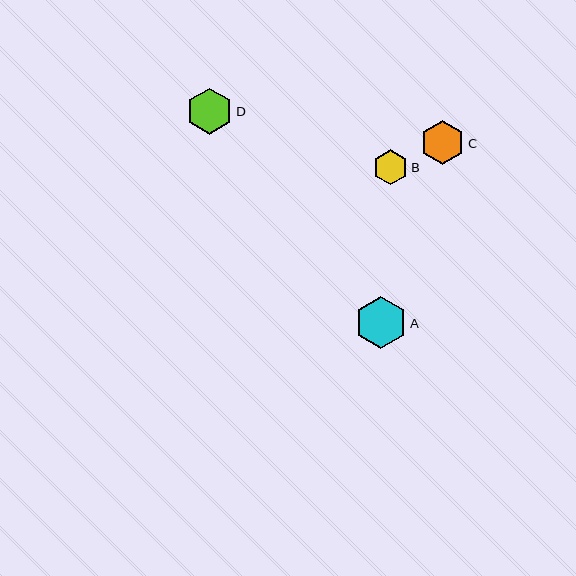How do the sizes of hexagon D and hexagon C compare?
Hexagon D and hexagon C are approximately the same size.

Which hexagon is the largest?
Hexagon A is the largest with a size of approximately 52 pixels.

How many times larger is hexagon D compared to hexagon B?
Hexagon D is approximately 1.3 times the size of hexagon B.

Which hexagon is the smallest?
Hexagon B is the smallest with a size of approximately 35 pixels.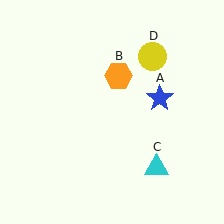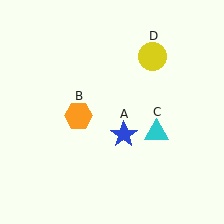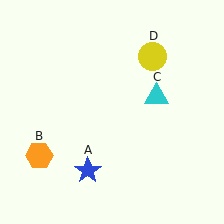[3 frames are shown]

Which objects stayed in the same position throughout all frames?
Yellow circle (object D) remained stationary.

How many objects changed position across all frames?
3 objects changed position: blue star (object A), orange hexagon (object B), cyan triangle (object C).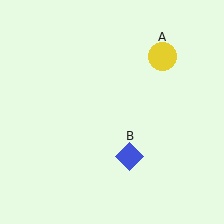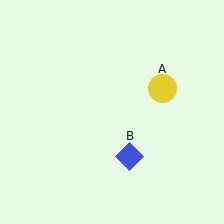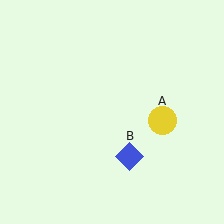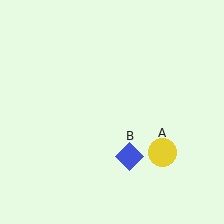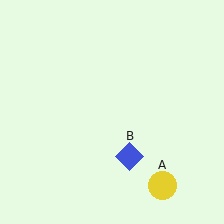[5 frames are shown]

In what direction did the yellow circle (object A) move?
The yellow circle (object A) moved down.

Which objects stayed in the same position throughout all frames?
Blue diamond (object B) remained stationary.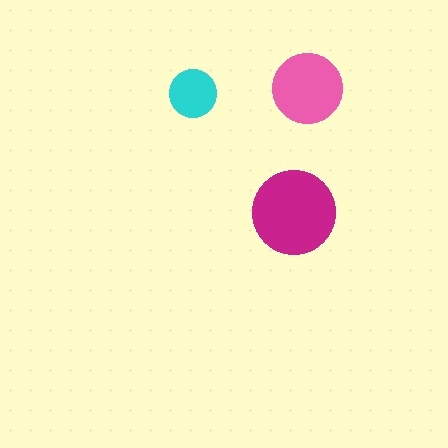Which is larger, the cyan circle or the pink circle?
The pink one.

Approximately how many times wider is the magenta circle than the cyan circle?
About 2 times wider.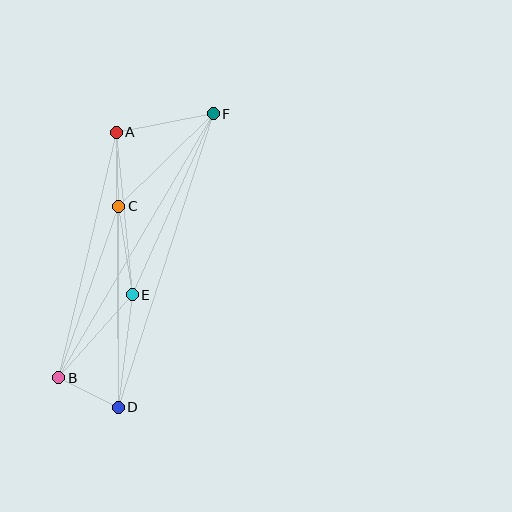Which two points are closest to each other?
Points B and D are closest to each other.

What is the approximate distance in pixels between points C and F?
The distance between C and F is approximately 132 pixels.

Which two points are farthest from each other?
Points D and F are farthest from each other.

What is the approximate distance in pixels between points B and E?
The distance between B and E is approximately 111 pixels.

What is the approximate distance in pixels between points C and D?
The distance between C and D is approximately 201 pixels.